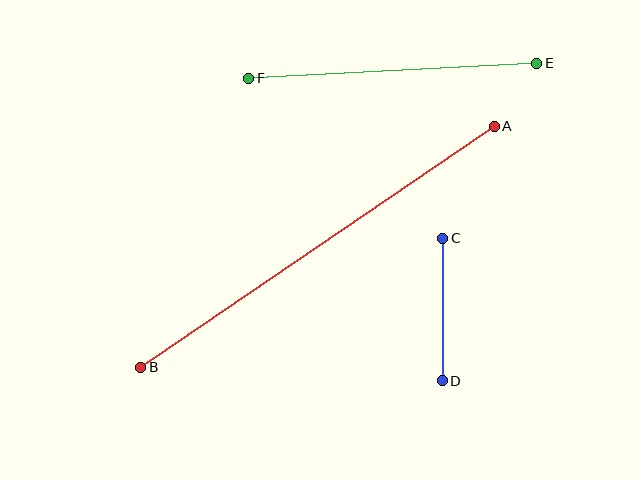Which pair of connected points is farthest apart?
Points A and B are farthest apart.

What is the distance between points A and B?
The distance is approximately 428 pixels.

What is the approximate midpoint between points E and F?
The midpoint is at approximately (393, 71) pixels.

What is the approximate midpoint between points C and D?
The midpoint is at approximately (443, 310) pixels.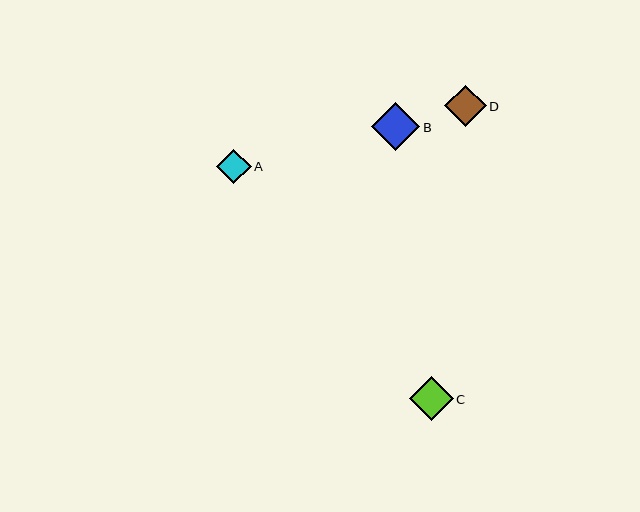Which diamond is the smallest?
Diamond A is the smallest with a size of approximately 34 pixels.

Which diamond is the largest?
Diamond B is the largest with a size of approximately 48 pixels.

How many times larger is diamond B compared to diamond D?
Diamond B is approximately 1.2 times the size of diamond D.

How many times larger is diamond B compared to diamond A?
Diamond B is approximately 1.4 times the size of diamond A.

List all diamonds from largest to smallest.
From largest to smallest: B, C, D, A.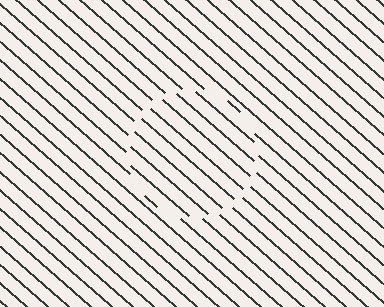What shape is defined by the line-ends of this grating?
An illusory circle. The interior of the shape contains the same grating, shifted by half a period — the contour is defined by the phase discontinuity where line-ends from the inner and outer gratings abut.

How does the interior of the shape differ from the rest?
The interior of the shape contains the same grating, shifted by half a period — the contour is defined by the phase discontinuity where line-ends from the inner and outer gratings abut.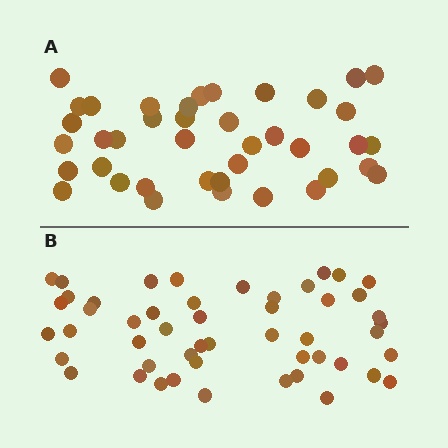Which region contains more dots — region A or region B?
Region B (the bottom region) has more dots.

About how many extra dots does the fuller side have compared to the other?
Region B has roughly 10 or so more dots than region A.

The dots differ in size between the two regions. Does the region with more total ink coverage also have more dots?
No. Region A has more total ink coverage because its dots are larger, but region B actually contains more individual dots. Total area can be misleading — the number of items is what matters here.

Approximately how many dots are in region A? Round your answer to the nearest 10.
About 40 dots.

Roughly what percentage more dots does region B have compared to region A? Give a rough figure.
About 25% more.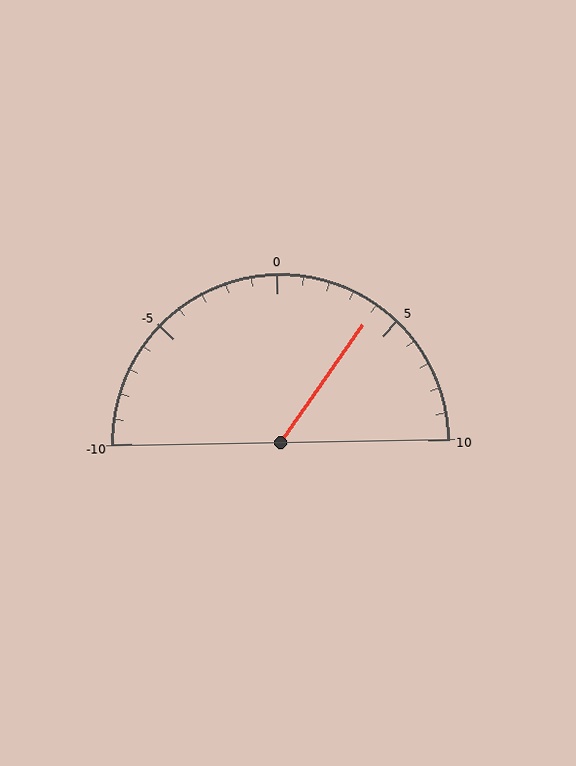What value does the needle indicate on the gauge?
The needle indicates approximately 4.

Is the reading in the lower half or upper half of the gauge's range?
The reading is in the upper half of the range (-10 to 10).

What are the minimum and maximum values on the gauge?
The gauge ranges from -10 to 10.